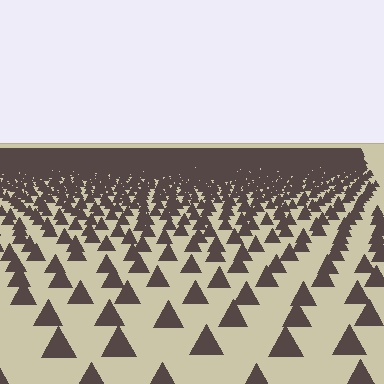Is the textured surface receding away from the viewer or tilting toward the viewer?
The surface is receding away from the viewer. Texture elements get smaller and denser toward the top.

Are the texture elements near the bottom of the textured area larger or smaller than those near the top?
Larger. Near the bottom, elements are closer to the viewer and appear at a bigger on-screen size.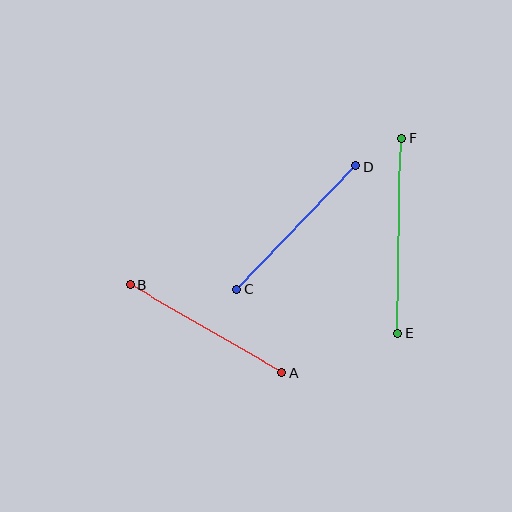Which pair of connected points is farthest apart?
Points E and F are farthest apart.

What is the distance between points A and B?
The distance is approximately 175 pixels.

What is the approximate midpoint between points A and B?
The midpoint is at approximately (206, 329) pixels.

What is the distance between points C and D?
The distance is approximately 171 pixels.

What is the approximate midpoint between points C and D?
The midpoint is at approximately (296, 228) pixels.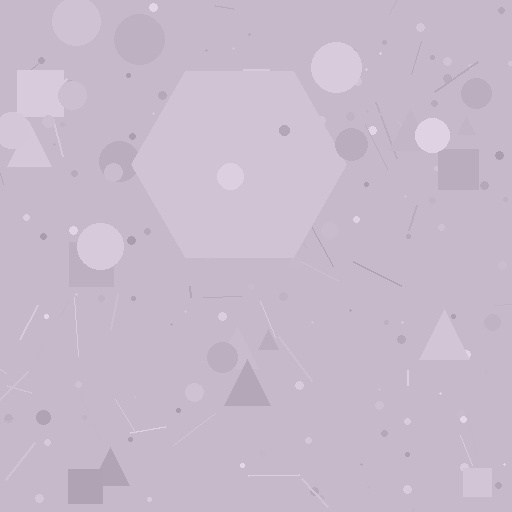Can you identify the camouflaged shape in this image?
The camouflaged shape is a hexagon.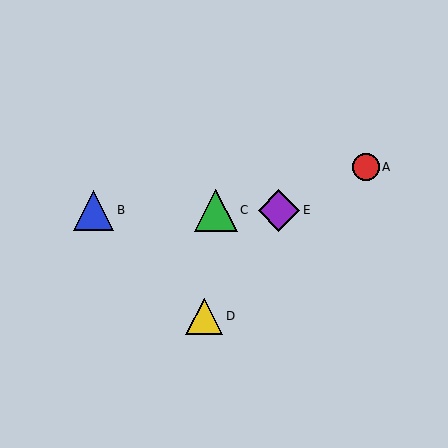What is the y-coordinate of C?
Object C is at y≈210.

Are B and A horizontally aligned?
No, B is at y≈210 and A is at y≈167.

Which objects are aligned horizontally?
Objects B, C, E are aligned horizontally.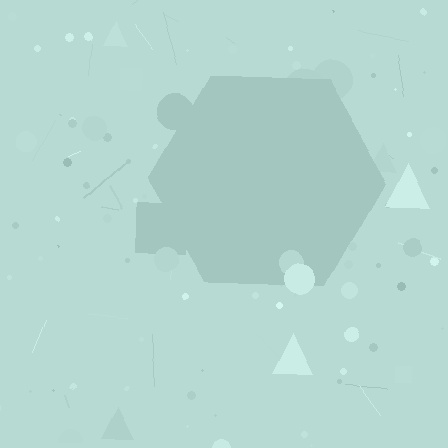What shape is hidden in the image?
A hexagon is hidden in the image.